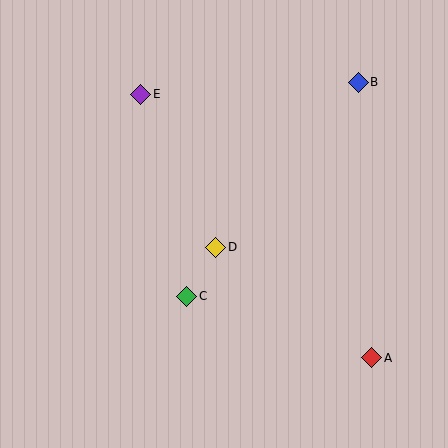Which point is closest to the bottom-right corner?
Point A is closest to the bottom-right corner.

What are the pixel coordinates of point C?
Point C is at (187, 296).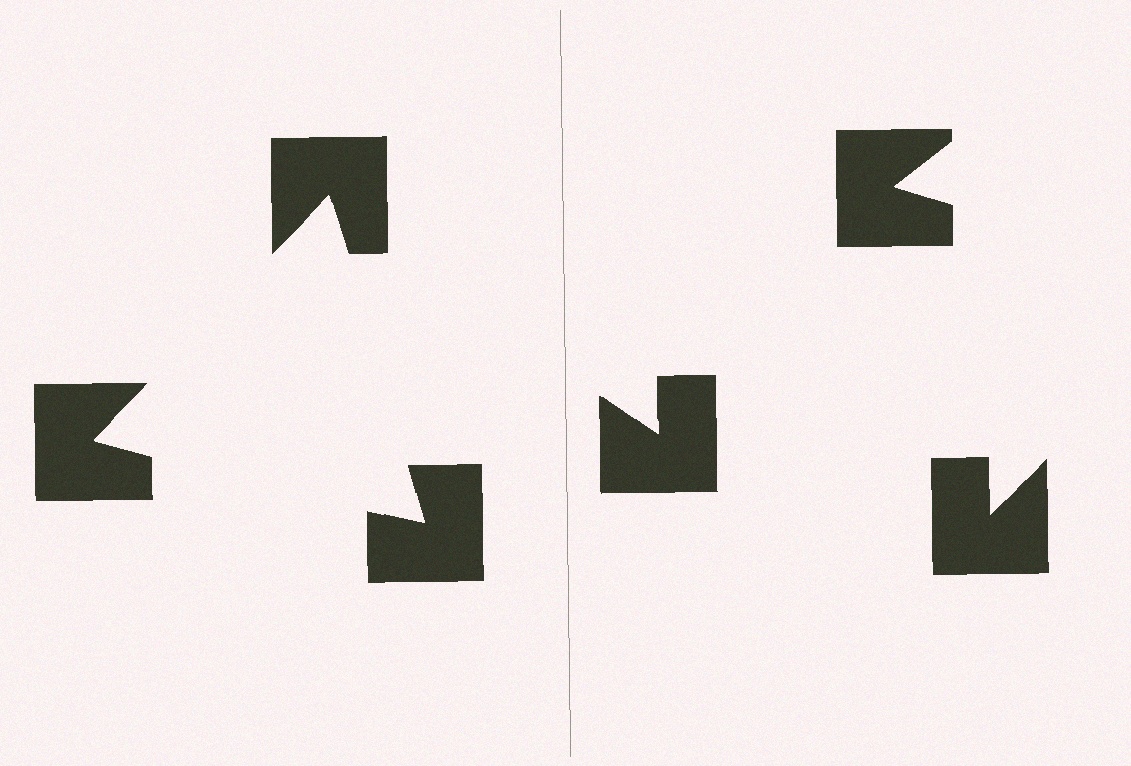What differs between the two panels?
The notched squares are positioned identically on both sides; only the wedge orientations differ. On the left they align to a triangle; on the right they are misaligned.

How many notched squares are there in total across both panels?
6 — 3 on each side.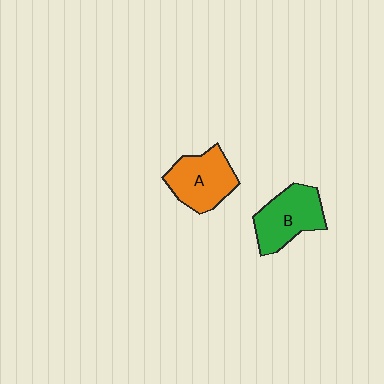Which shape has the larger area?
Shape B (green).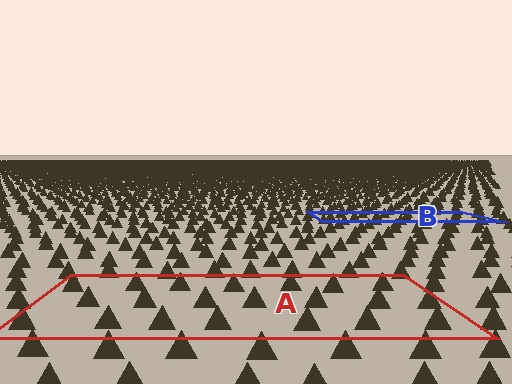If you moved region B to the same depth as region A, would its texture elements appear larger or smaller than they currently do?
They would appear larger. At a closer depth, the same texture elements are projected at a bigger on-screen size.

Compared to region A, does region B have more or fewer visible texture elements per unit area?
Region B has more texture elements per unit area — they are packed more densely because it is farther away.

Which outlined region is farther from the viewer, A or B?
Region B is farther from the viewer — the texture elements inside it appear smaller and more densely packed.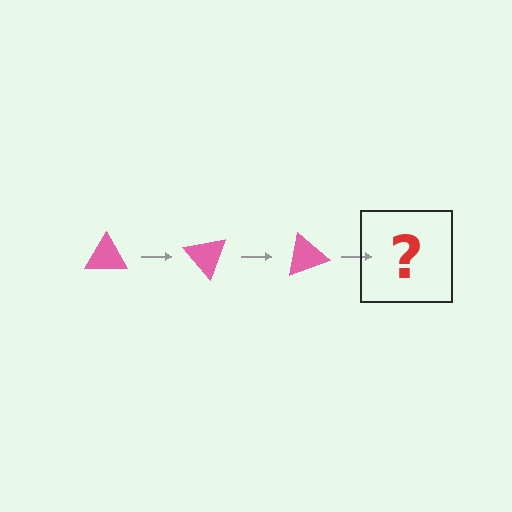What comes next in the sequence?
The next element should be a pink triangle rotated 150 degrees.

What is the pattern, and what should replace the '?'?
The pattern is that the triangle rotates 50 degrees each step. The '?' should be a pink triangle rotated 150 degrees.